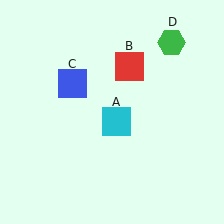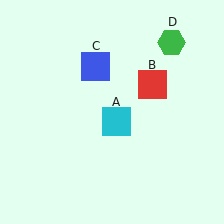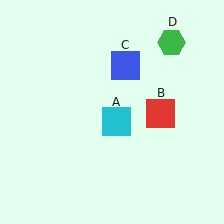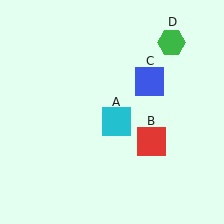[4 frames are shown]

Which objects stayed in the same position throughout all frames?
Cyan square (object A) and green hexagon (object D) remained stationary.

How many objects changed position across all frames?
2 objects changed position: red square (object B), blue square (object C).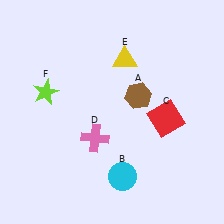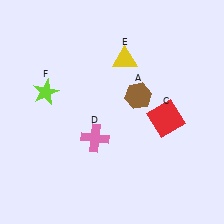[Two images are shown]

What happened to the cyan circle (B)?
The cyan circle (B) was removed in Image 2. It was in the bottom-right area of Image 1.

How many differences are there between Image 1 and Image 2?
There is 1 difference between the two images.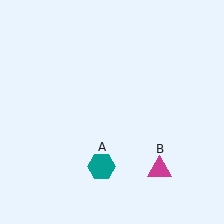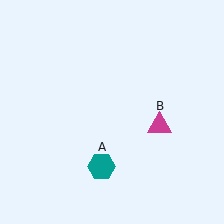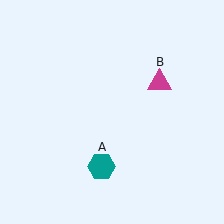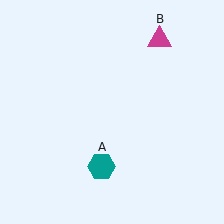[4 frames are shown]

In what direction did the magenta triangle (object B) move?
The magenta triangle (object B) moved up.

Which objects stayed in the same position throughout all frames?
Teal hexagon (object A) remained stationary.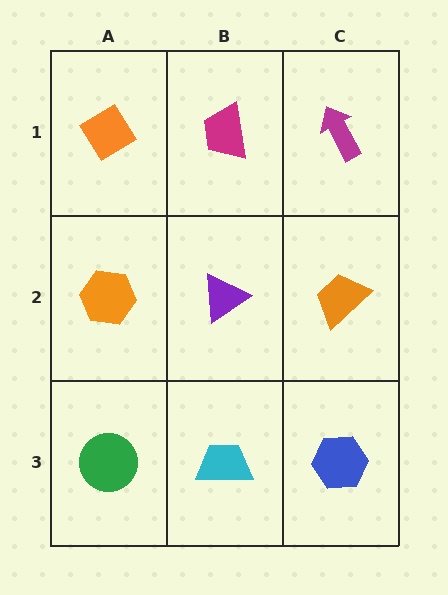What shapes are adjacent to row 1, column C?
An orange trapezoid (row 2, column C), a magenta trapezoid (row 1, column B).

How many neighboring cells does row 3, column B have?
3.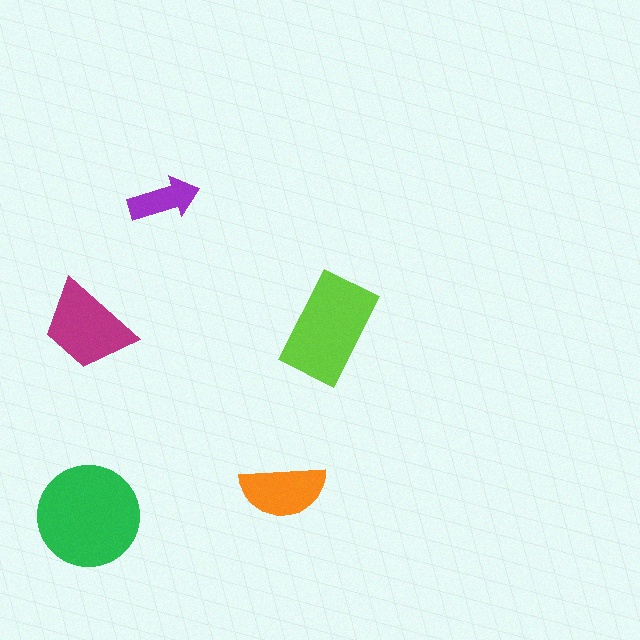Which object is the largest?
The green circle.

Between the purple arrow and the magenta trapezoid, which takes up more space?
The magenta trapezoid.